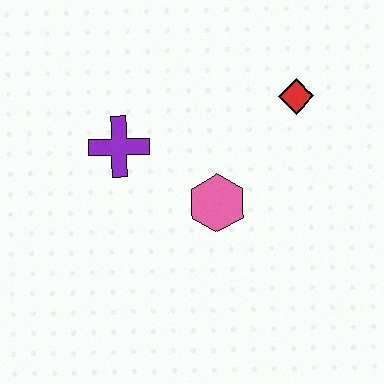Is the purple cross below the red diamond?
Yes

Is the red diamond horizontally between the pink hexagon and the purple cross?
No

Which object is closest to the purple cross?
The pink hexagon is closest to the purple cross.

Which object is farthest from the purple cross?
The red diamond is farthest from the purple cross.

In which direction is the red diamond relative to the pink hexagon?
The red diamond is above the pink hexagon.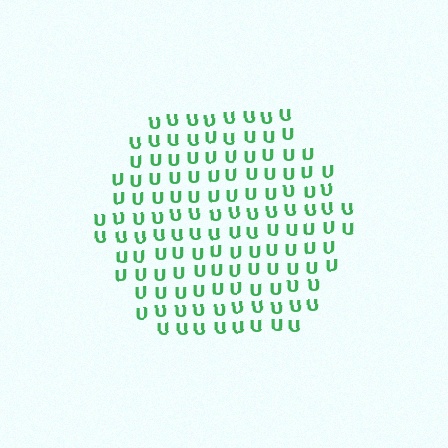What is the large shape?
The large shape is a hexagon.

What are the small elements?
The small elements are letter U's.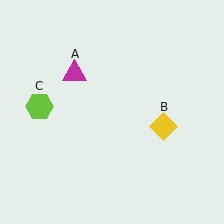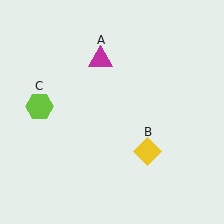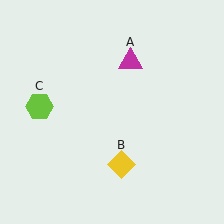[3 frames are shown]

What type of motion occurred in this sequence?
The magenta triangle (object A), yellow diamond (object B) rotated clockwise around the center of the scene.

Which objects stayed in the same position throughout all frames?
Lime hexagon (object C) remained stationary.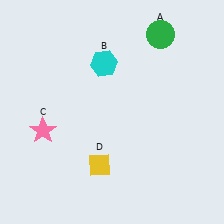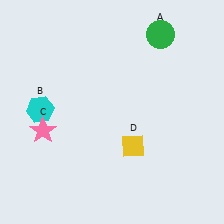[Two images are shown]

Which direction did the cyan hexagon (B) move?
The cyan hexagon (B) moved left.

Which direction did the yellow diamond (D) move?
The yellow diamond (D) moved right.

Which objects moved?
The objects that moved are: the cyan hexagon (B), the yellow diamond (D).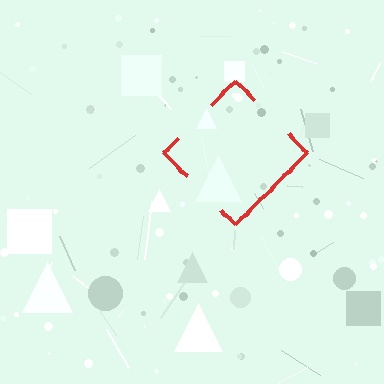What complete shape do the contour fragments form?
The contour fragments form a diamond.